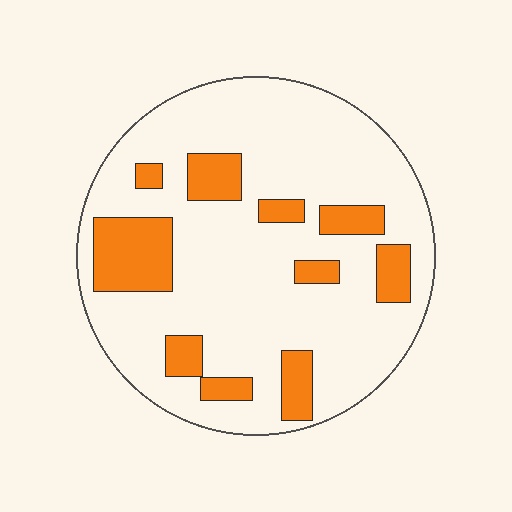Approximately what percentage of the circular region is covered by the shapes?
Approximately 20%.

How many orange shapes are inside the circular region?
10.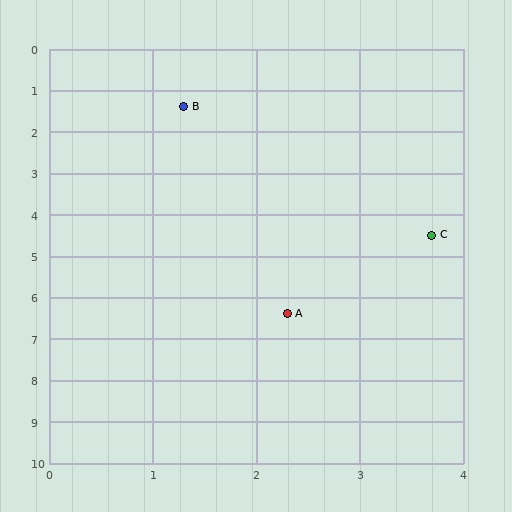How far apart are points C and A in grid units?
Points C and A are about 2.4 grid units apart.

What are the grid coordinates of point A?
Point A is at approximately (2.3, 6.4).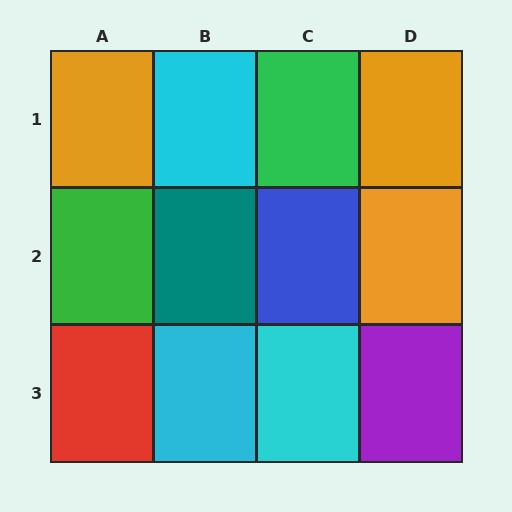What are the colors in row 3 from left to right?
Red, cyan, cyan, purple.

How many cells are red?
1 cell is red.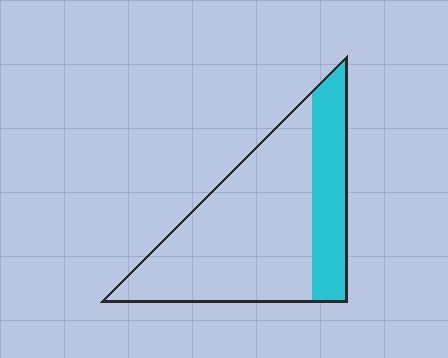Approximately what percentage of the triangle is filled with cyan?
Approximately 25%.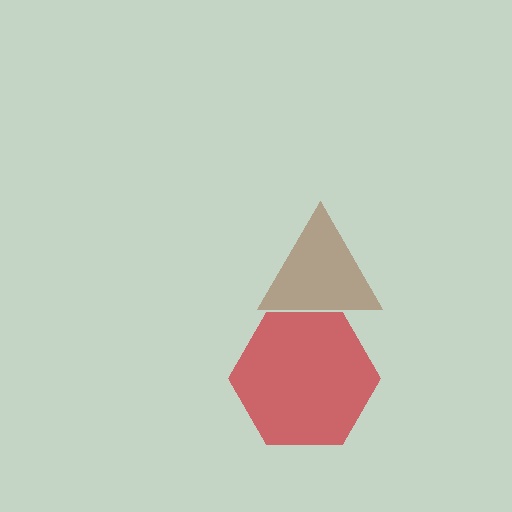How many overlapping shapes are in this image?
There are 2 overlapping shapes in the image.